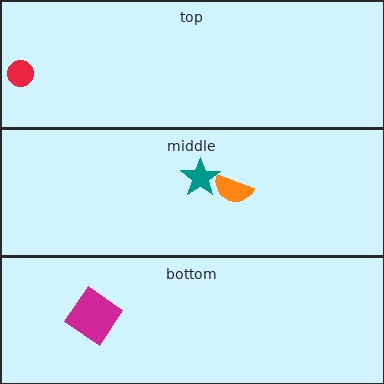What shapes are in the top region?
The red circle.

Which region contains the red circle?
The top region.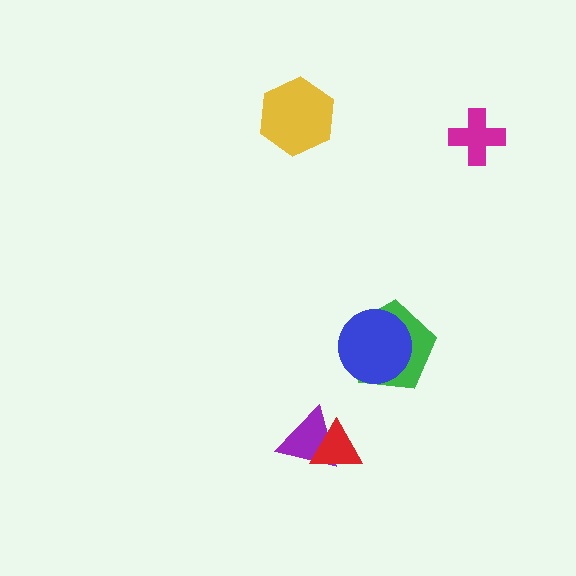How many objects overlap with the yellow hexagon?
0 objects overlap with the yellow hexagon.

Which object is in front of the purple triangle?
The red triangle is in front of the purple triangle.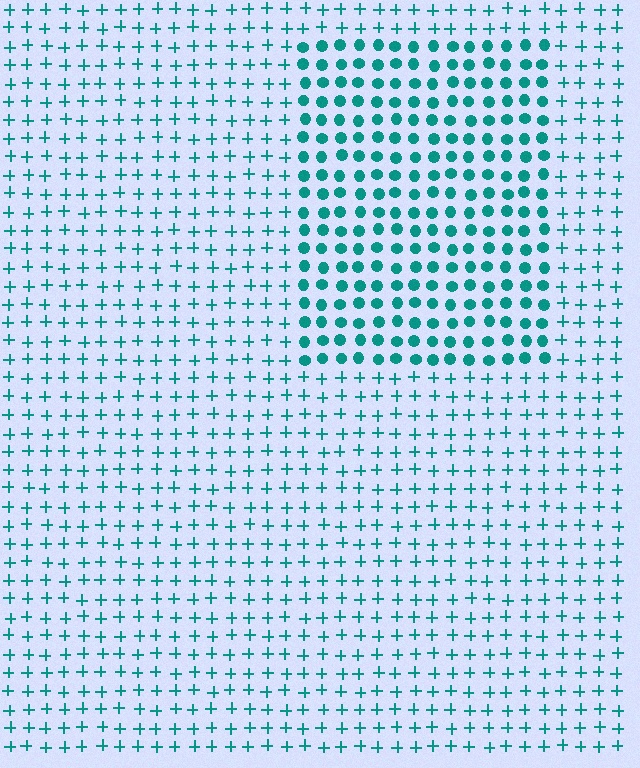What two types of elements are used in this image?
The image uses circles inside the rectangle region and plus signs outside it.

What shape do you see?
I see a rectangle.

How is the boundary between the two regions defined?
The boundary is defined by a change in element shape: circles inside vs. plus signs outside. All elements share the same color and spacing.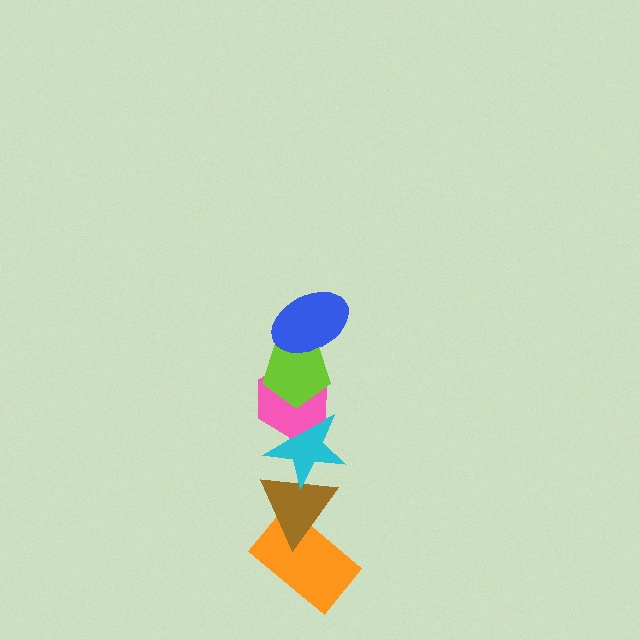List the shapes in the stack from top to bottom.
From top to bottom: the blue ellipse, the lime pentagon, the pink hexagon, the cyan star, the brown triangle, the orange rectangle.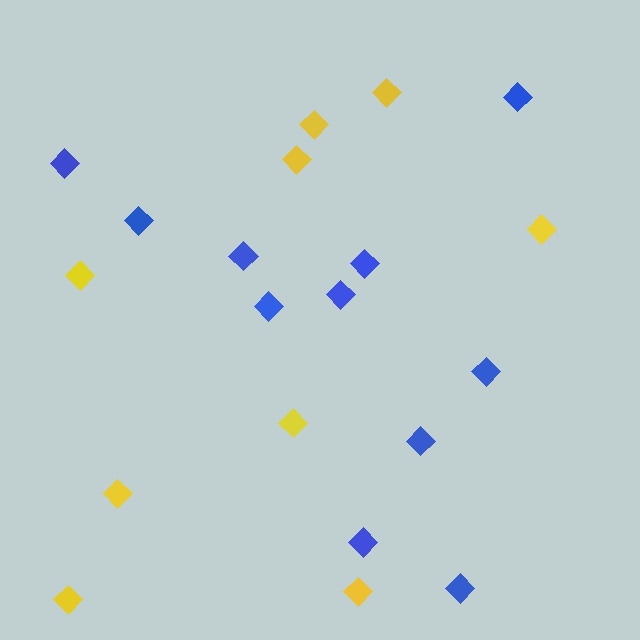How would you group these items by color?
There are 2 groups: one group of yellow diamonds (9) and one group of blue diamonds (11).